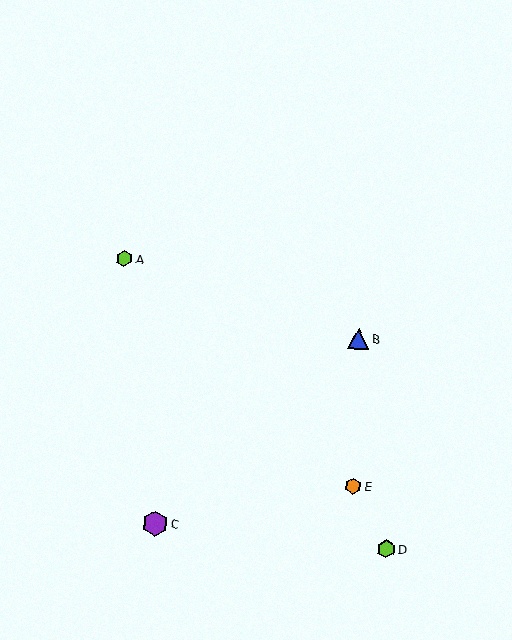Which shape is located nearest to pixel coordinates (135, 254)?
The lime hexagon (labeled A) at (124, 259) is nearest to that location.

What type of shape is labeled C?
Shape C is a purple hexagon.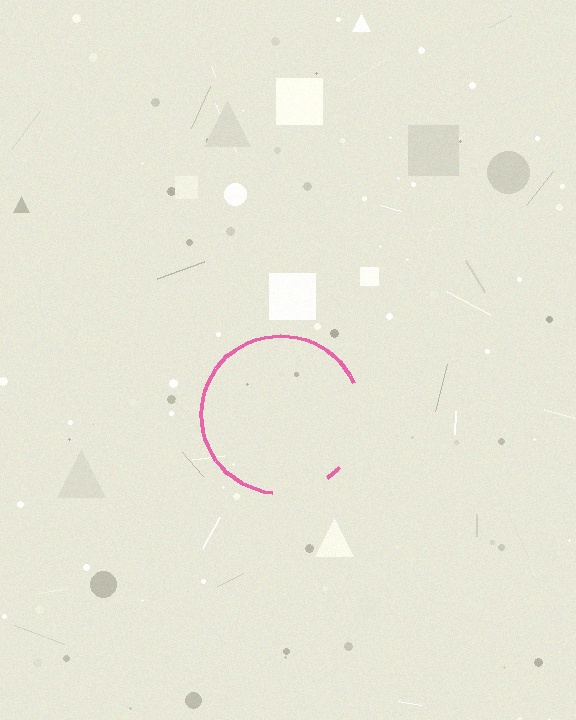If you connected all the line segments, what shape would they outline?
They would outline a circle.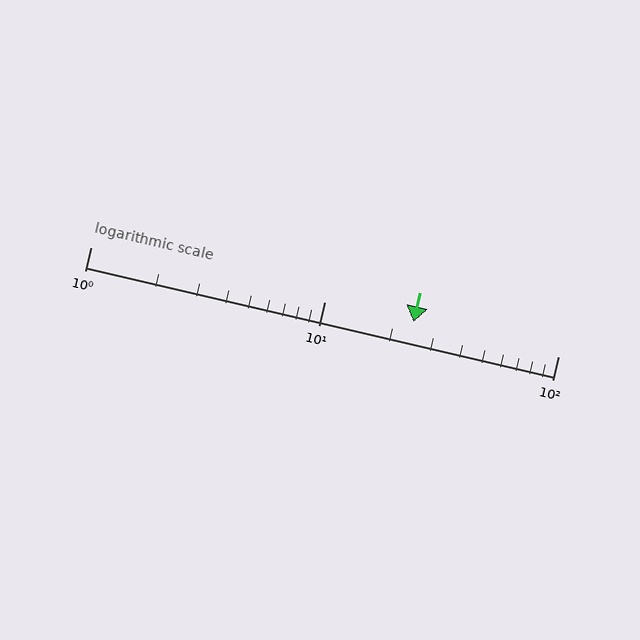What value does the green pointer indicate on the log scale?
The pointer indicates approximately 24.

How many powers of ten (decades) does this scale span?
The scale spans 2 decades, from 1 to 100.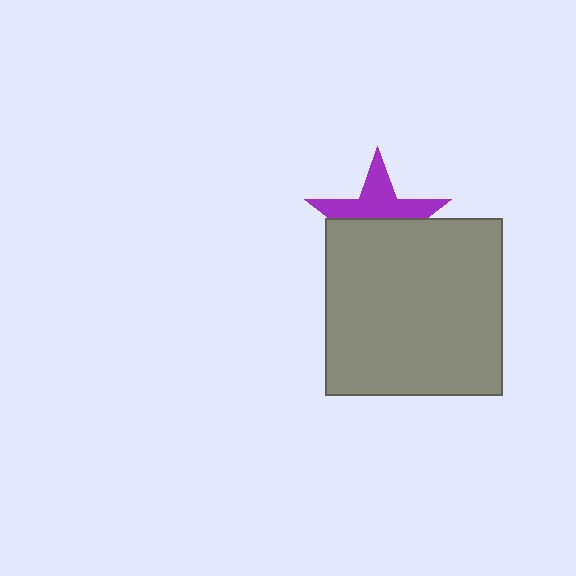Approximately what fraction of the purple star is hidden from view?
Roughly 54% of the purple star is hidden behind the gray square.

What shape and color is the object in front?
The object in front is a gray square.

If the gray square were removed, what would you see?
You would see the complete purple star.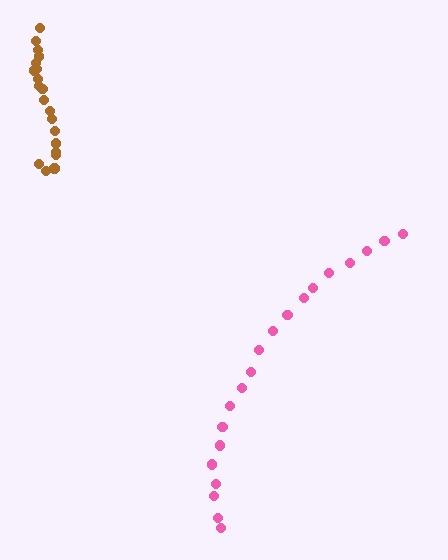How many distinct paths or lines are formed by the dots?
There are 2 distinct paths.